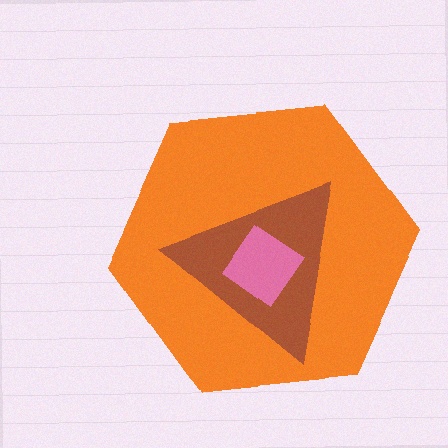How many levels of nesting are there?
3.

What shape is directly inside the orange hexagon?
The brown triangle.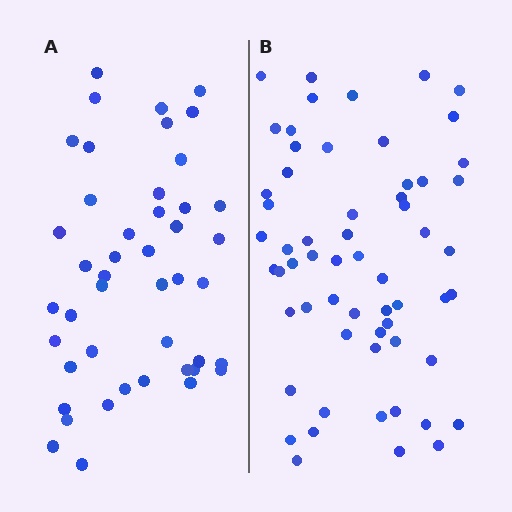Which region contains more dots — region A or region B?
Region B (the right region) has more dots.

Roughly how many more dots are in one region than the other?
Region B has approximately 15 more dots than region A.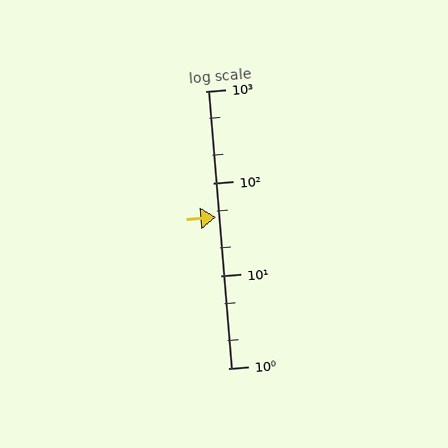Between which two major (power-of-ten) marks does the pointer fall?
The pointer is between 10 and 100.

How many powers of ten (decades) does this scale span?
The scale spans 3 decades, from 1 to 1000.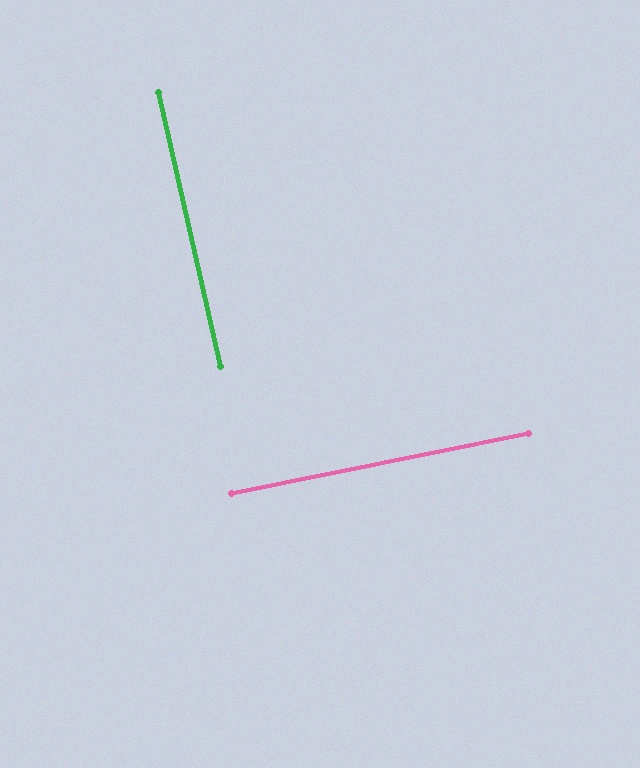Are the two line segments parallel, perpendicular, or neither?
Perpendicular — they meet at approximately 89°.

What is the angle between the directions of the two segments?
Approximately 89 degrees.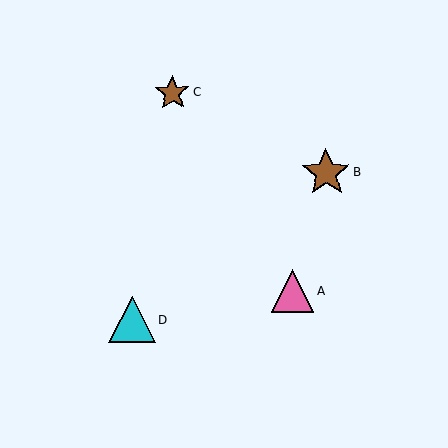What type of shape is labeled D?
Shape D is a cyan triangle.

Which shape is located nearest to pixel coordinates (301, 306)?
The pink triangle (labeled A) at (292, 291) is nearest to that location.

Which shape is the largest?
The brown star (labeled B) is the largest.